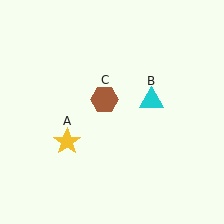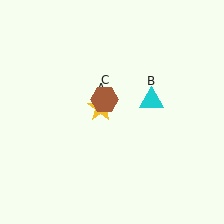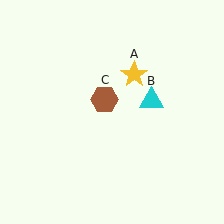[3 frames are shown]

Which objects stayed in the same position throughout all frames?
Cyan triangle (object B) and brown hexagon (object C) remained stationary.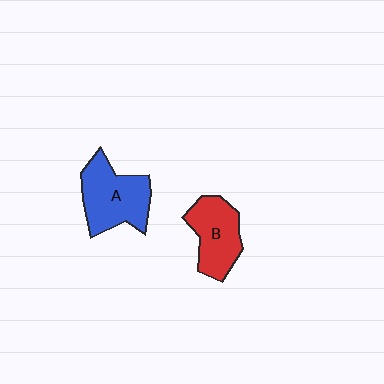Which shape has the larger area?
Shape A (blue).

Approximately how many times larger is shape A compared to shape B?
Approximately 1.2 times.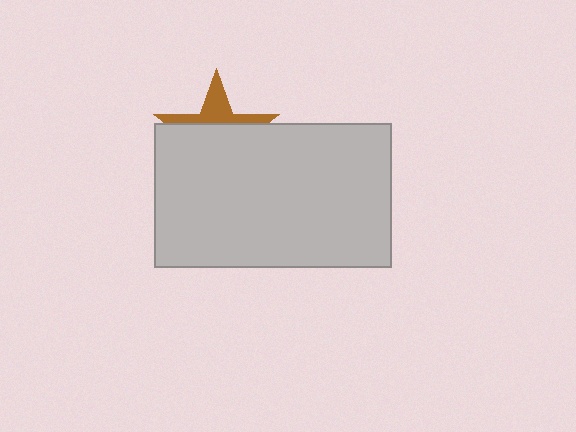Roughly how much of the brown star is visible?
A small part of it is visible (roughly 36%).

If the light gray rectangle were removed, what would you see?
You would see the complete brown star.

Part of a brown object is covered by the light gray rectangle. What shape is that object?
It is a star.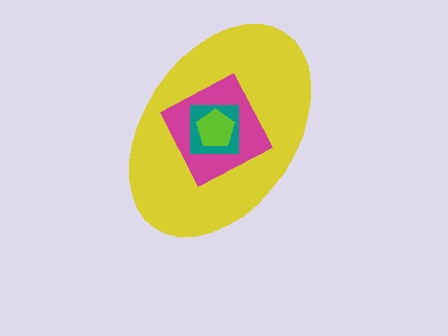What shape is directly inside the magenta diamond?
The teal square.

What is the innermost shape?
The lime pentagon.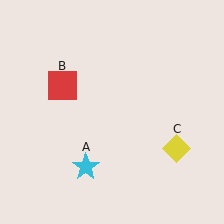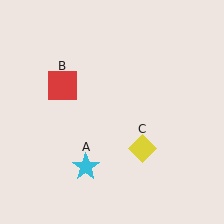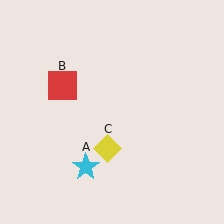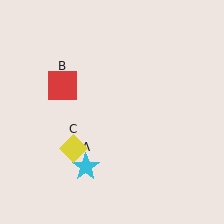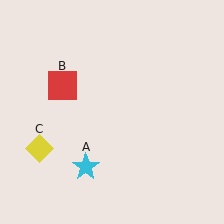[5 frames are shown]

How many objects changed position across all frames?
1 object changed position: yellow diamond (object C).